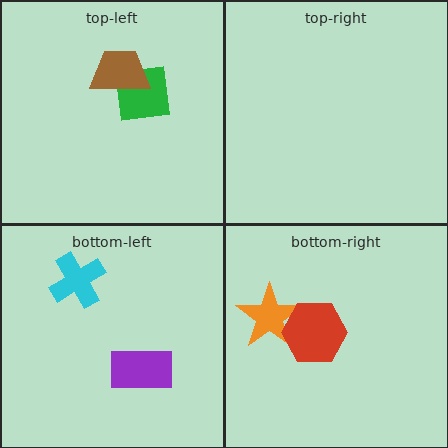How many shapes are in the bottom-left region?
2.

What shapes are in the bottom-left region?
The cyan cross, the purple rectangle.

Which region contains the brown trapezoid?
The top-left region.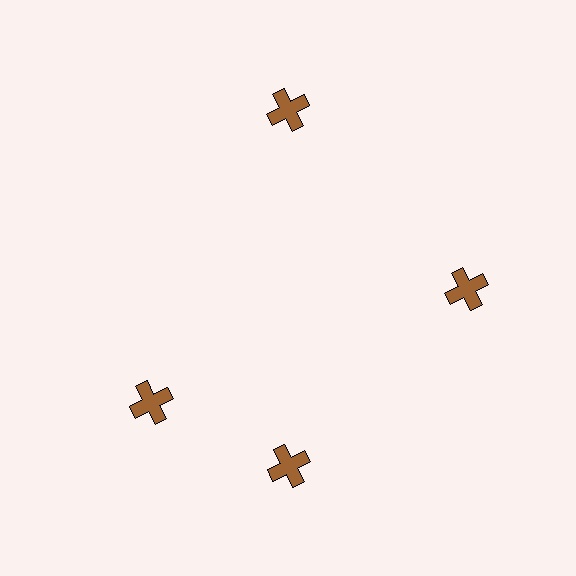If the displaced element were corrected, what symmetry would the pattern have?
It would have 4-fold rotational symmetry — the pattern would map onto itself every 90 degrees.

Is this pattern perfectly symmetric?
No. The 4 brown crosses are arranged in a ring, but one element near the 9 o'clock position is rotated out of alignment along the ring, breaking the 4-fold rotational symmetry.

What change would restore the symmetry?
The symmetry would be restored by rotating it back into even spacing with its neighbors so that all 4 crosses sit at equal angles and equal distance from the center.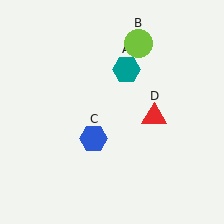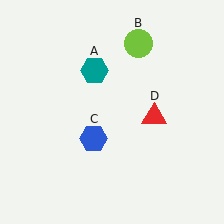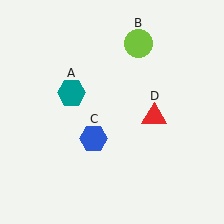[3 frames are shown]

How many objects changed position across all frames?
1 object changed position: teal hexagon (object A).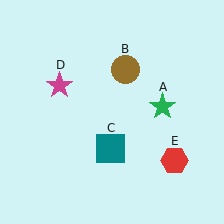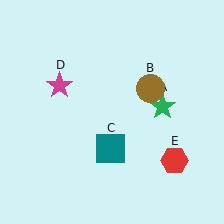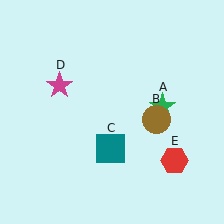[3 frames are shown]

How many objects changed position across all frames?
1 object changed position: brown circle (object B).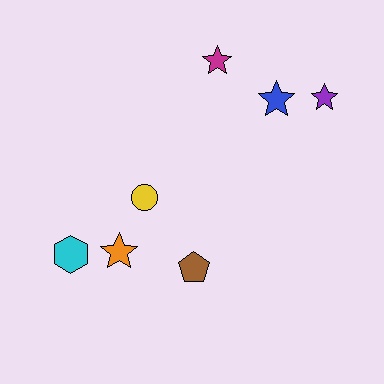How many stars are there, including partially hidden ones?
There are 4 stars.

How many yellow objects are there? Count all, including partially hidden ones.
There is 1 yellow object.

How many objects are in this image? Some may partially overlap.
There are 7 objects.